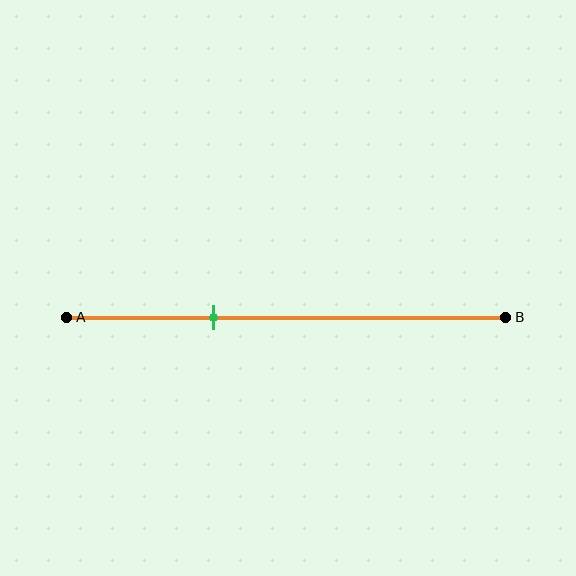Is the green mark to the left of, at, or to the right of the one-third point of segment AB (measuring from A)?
The green mark is approximately at the one-third point of segment AB.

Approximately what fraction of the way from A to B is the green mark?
The green mark is approximately 35% of the way from A to B.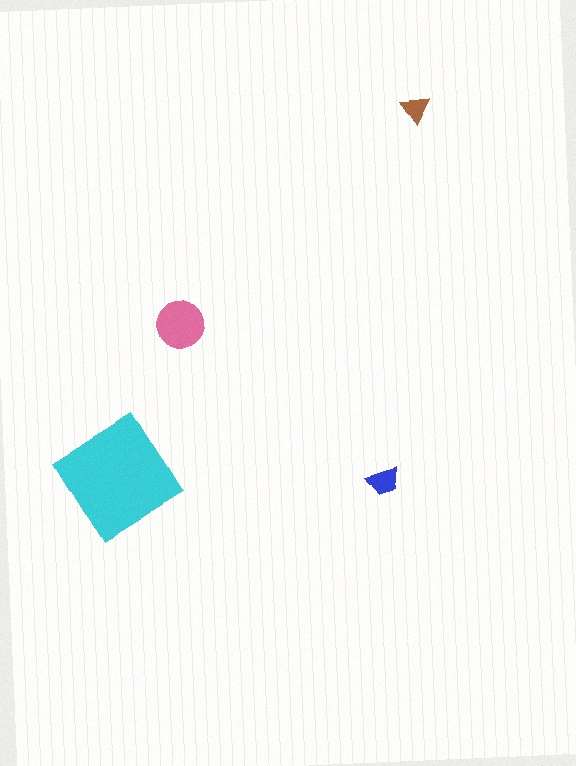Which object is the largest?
The cyan diamond.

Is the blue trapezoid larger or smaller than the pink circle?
Smaller.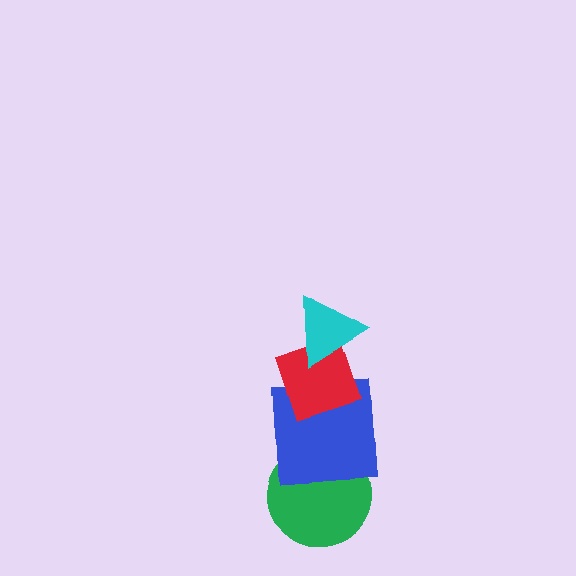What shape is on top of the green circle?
The blue square is on top of the green circle.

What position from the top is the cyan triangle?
The cyan triangle is 1st from the top.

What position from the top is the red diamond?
The red diamond is 2nd from the top.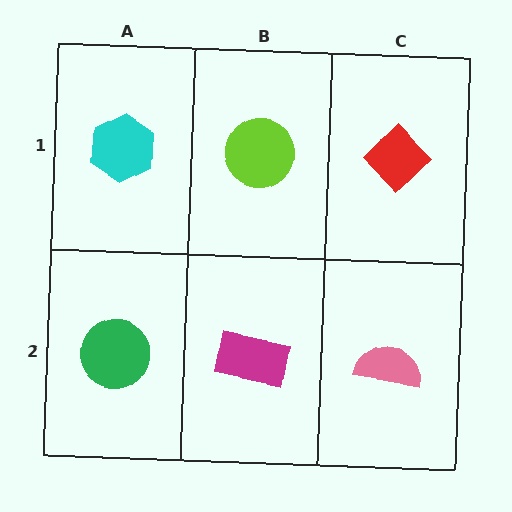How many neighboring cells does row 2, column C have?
2.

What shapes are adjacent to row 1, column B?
A magenta rectangle (row 2, column B), a cyan hexagon (row 1, column A), a red diamond (row 1, column C).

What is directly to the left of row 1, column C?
A lime circle.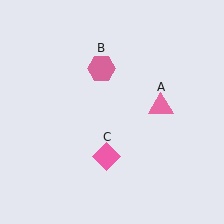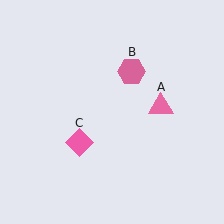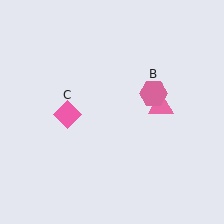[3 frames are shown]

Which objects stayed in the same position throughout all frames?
Pink triangle (object A) remained stationary.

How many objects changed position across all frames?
2 objects changed position: pink hexagon (object B), pink diamond (object C).